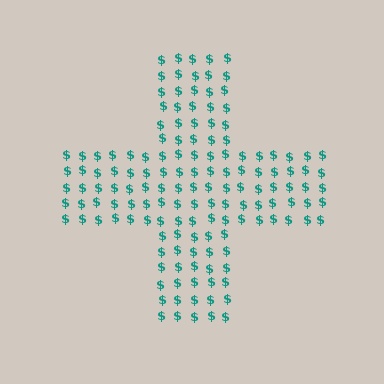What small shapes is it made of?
It is made of small dollar signs.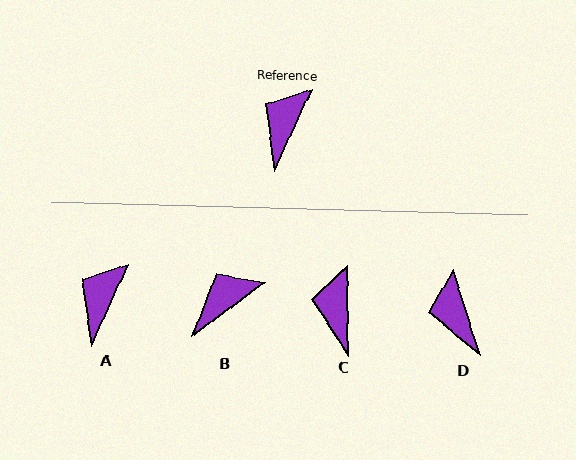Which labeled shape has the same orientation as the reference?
A.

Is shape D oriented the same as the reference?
No, it is off by about 42 degrees.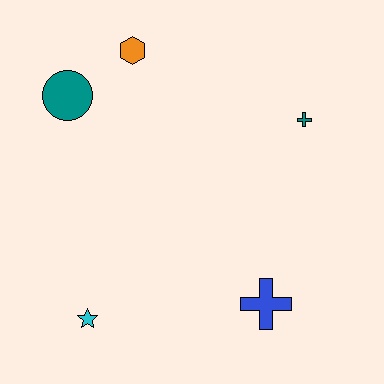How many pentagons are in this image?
There are no pentagons.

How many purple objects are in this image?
There are no purple objects.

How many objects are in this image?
There are 5 objects.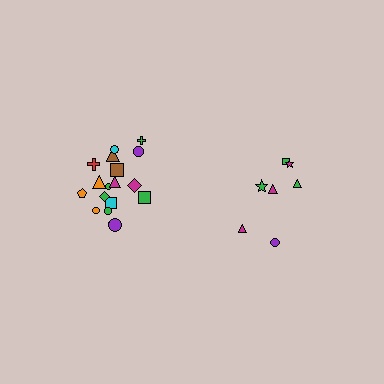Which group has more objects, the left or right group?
The left group.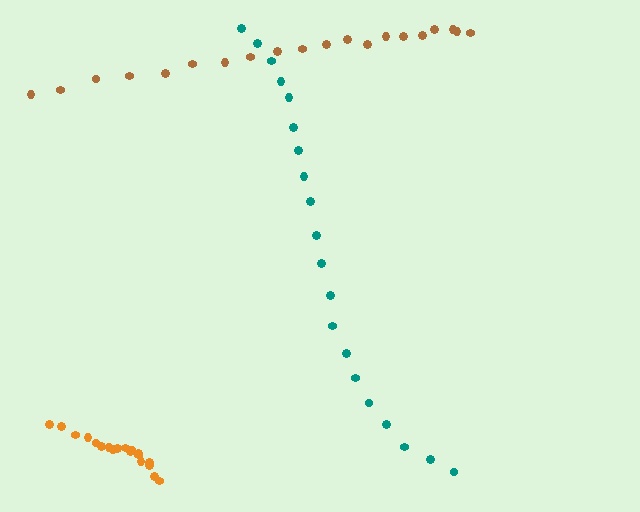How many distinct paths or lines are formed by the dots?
There are 3 distinct paths.